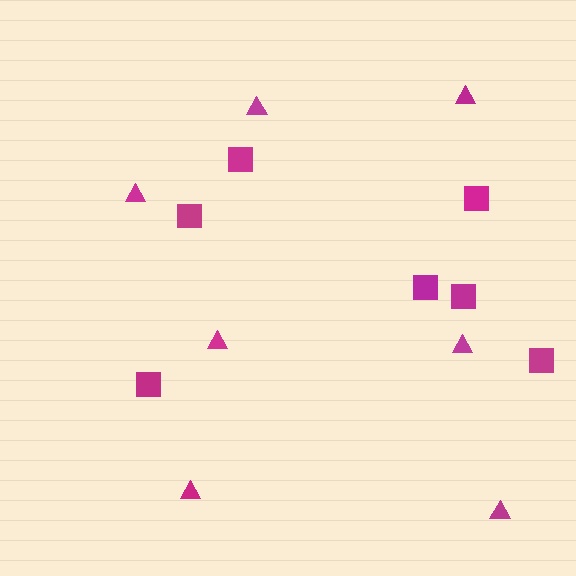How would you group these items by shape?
There are 2 groups: one group of triangles (7) and one group of squares (7).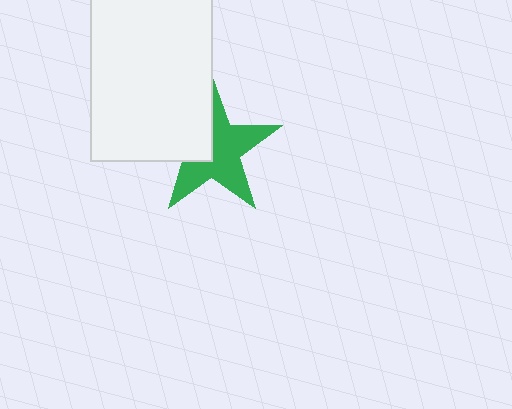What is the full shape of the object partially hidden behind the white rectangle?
The partially hidden object is a green star.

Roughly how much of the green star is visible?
About half of it is visible (roughly 64%).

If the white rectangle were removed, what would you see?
You would see the complete green star.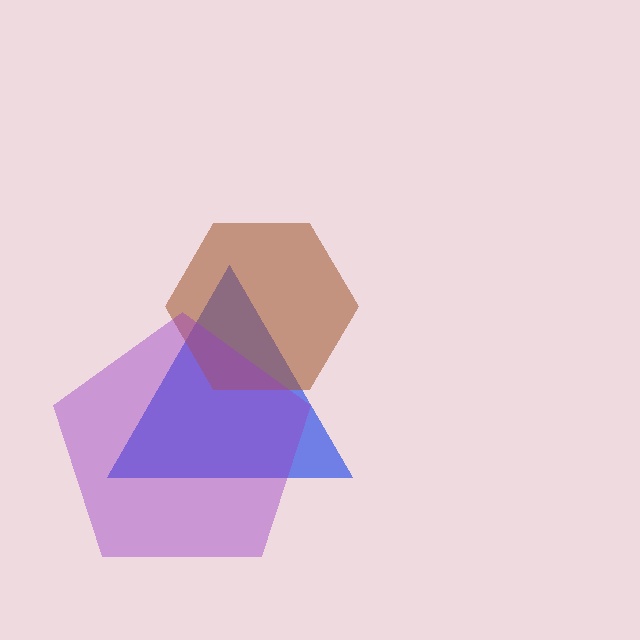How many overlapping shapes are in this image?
There are 3 overlapping shapes in the image.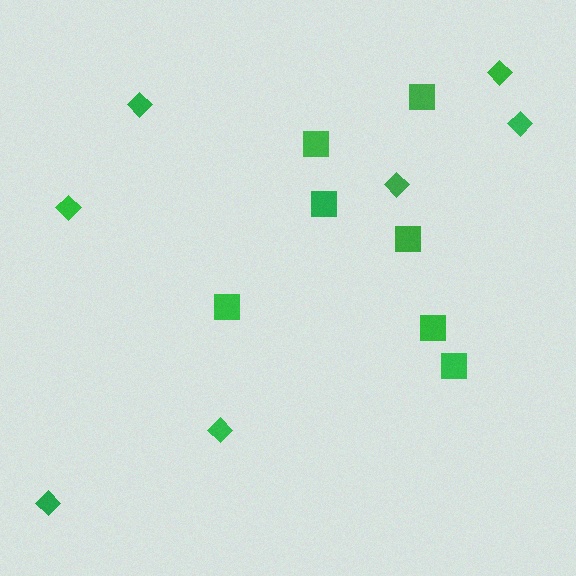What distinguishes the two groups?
There are 2 groups: one group of diamonds (7) and one group of squares (7).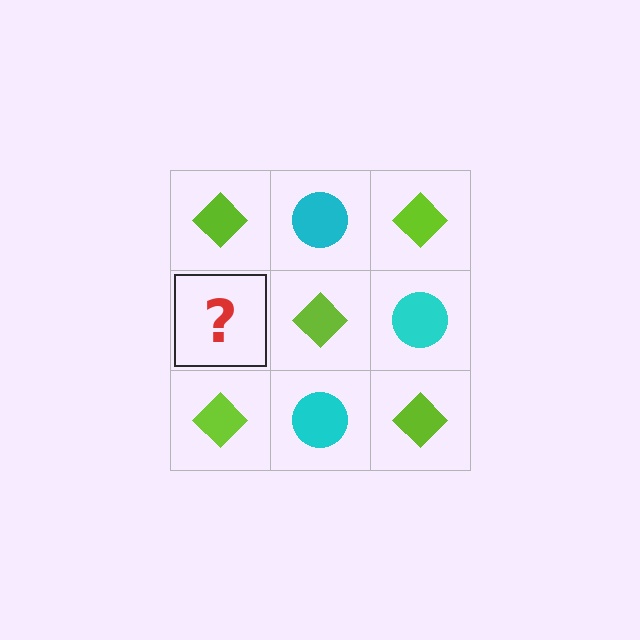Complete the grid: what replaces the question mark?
The question mark should be replaced with a cyan circle.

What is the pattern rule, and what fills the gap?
The rule is that it alternates lime diamond and cyan circle in a checkerboard pattern. The gap should be filled with a cyan circle.